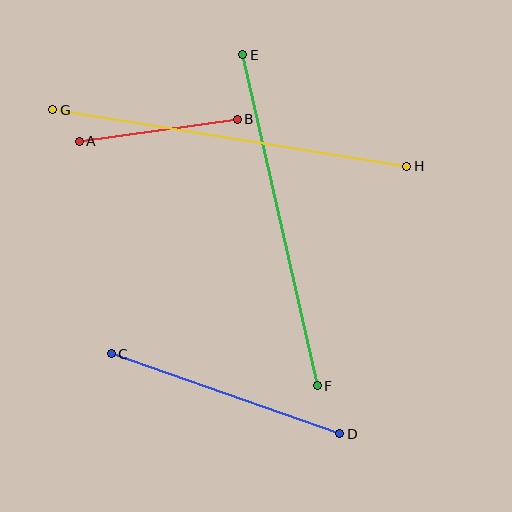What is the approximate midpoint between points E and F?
The midpoint is at approximately (280, 220) pixels.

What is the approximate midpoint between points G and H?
The midpoint is at approximately (230, 138) pixels.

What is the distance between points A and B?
The distance is approximately 159 pixels.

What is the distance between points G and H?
The distance is approximately 359 pixels.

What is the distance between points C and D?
The distance is approximately 242 pixels.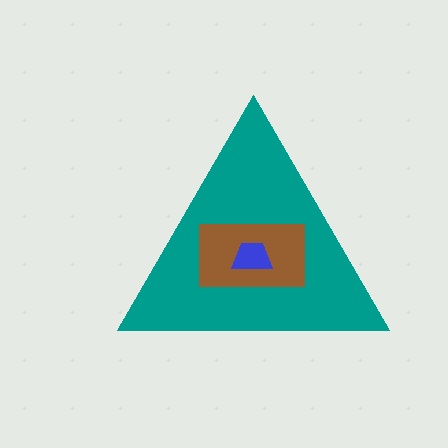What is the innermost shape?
The blue trapezoid.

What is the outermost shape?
The teal triangle.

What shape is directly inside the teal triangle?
The brown rectangle.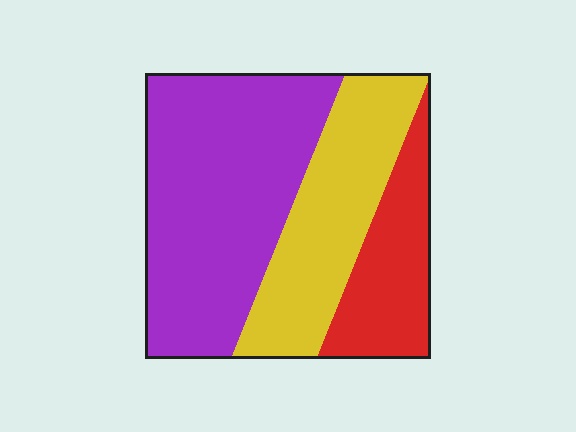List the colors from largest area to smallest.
From largest to smallest: purple, yellow, red.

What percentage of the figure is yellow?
Yellow takes up about one third (1/3) of the figure.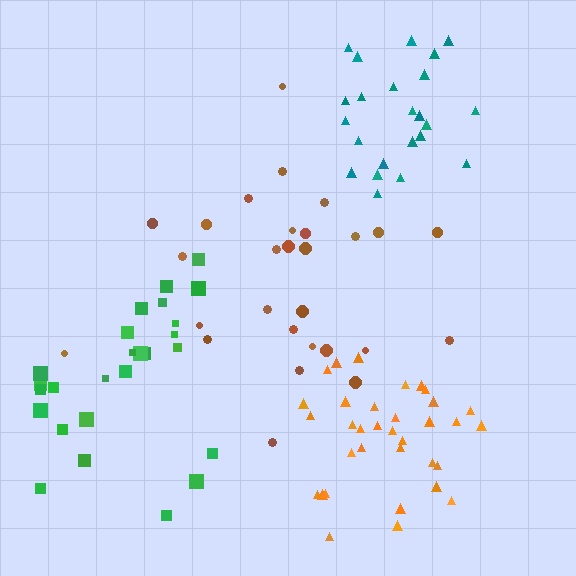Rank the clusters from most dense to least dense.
orange, teal, brown, green.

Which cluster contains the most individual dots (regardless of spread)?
Orange (34).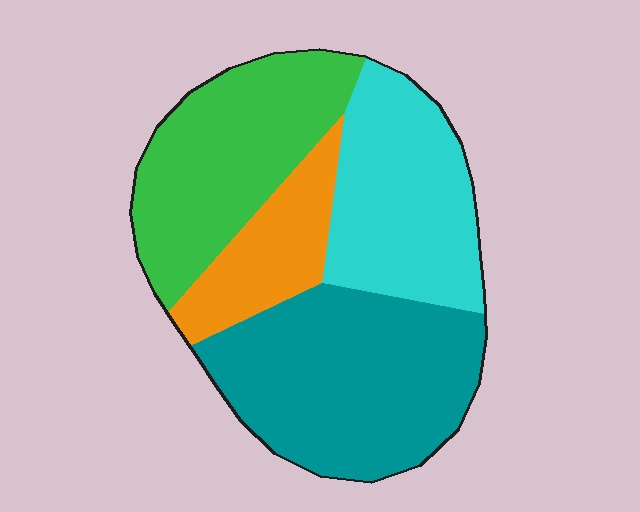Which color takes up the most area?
Teal, at roughly 35%.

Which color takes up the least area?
Orange, at roughly 15%.